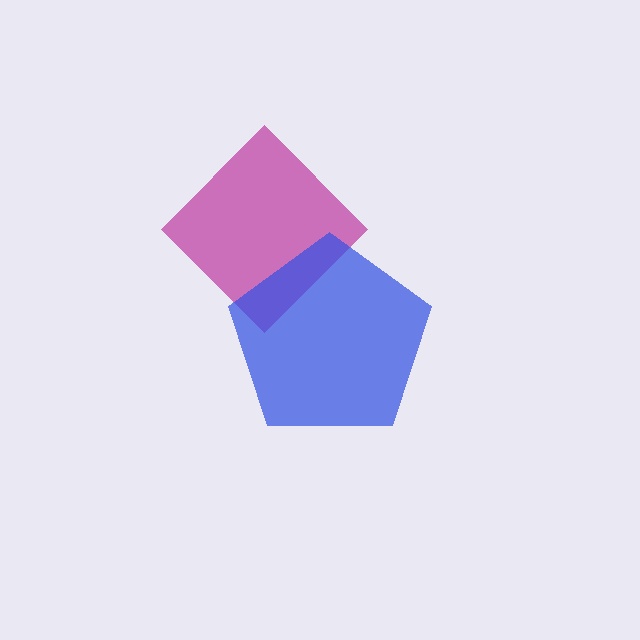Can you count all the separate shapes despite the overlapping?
Yes, there are 2 separate shapes.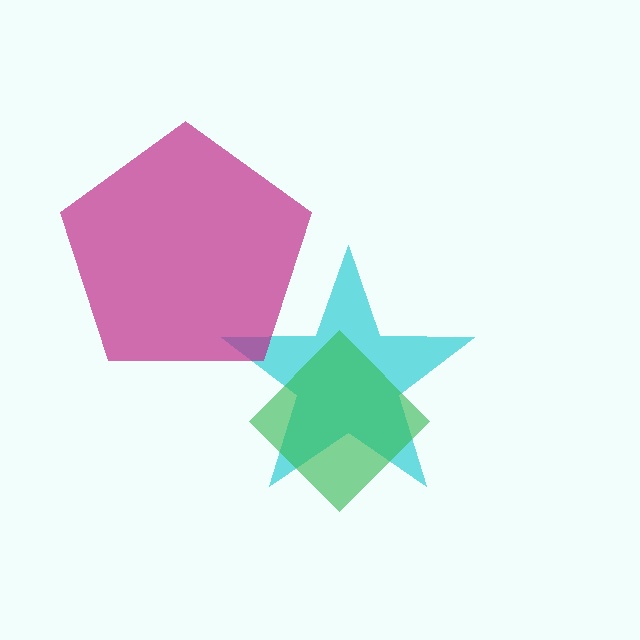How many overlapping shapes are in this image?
There are 3 overlapping shapes in the image.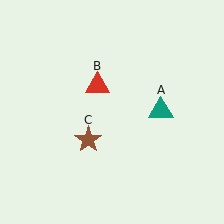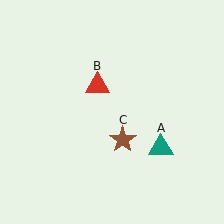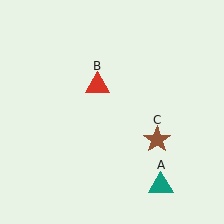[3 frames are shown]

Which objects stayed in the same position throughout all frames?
Red triangle (object B) remained stationary.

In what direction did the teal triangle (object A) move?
The teal triangle (object A) moved down.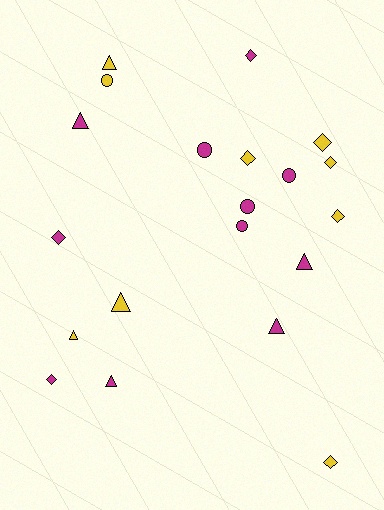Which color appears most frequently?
Magenta, with 11 objects.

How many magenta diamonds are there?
There are 3 magenta diamonds.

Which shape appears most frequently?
Diamond, with 8 objects.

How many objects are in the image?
There are 20 objects.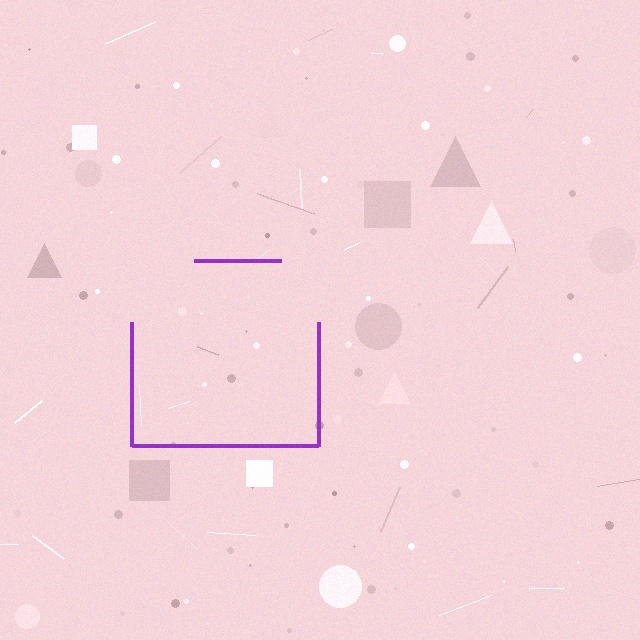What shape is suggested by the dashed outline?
The dashed outline suggests a square.